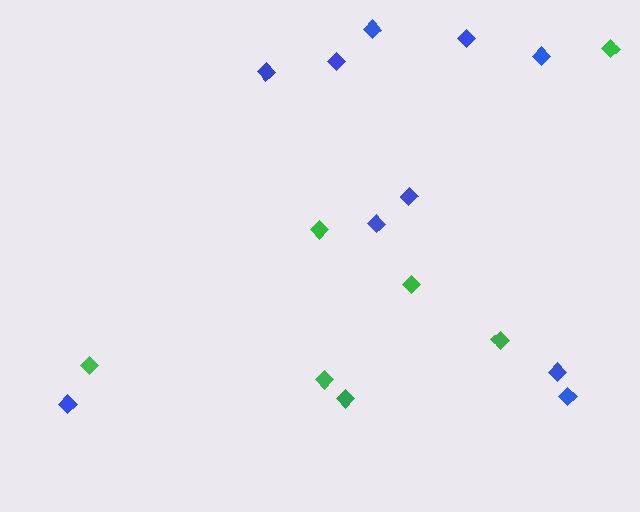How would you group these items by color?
There are 2 groups: one group of green diamonds (7) and one group of blue diamonds (10).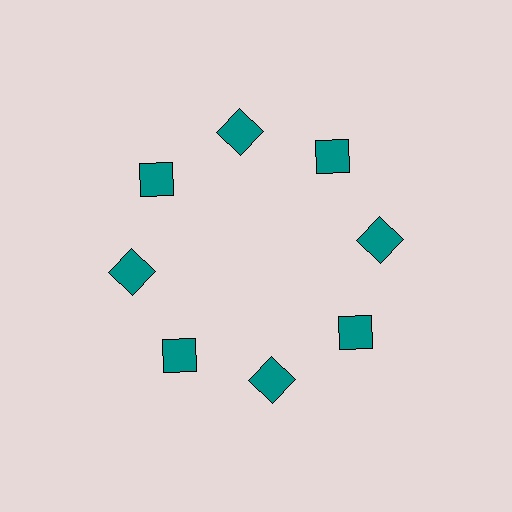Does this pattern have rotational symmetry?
Yes, this pattern has 8-fold rotational symmetry. It looks the same after rotating 45 degrees around the center.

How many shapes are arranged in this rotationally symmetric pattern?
There are 8 shapes, arranged in 8 groups of 1.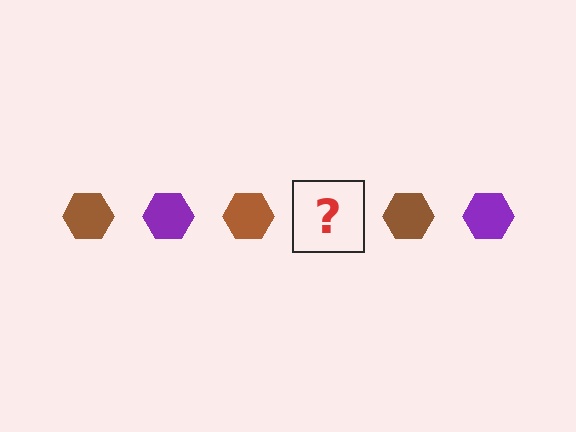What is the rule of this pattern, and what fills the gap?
The rule is that the pattern cycles through brown, purple hexagons. The gap should be filled with a purple hexagon.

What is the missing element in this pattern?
The missing element is a purple hexagon.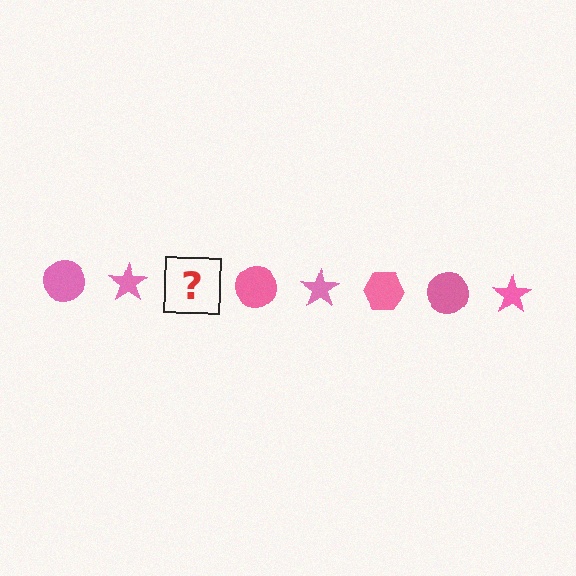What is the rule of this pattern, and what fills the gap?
The rule is that the pattern cycles through circle, star, hexagon shapes in pink. The gap should be filled with a pink hexagon.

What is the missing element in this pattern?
The missing element is a pink hexagon.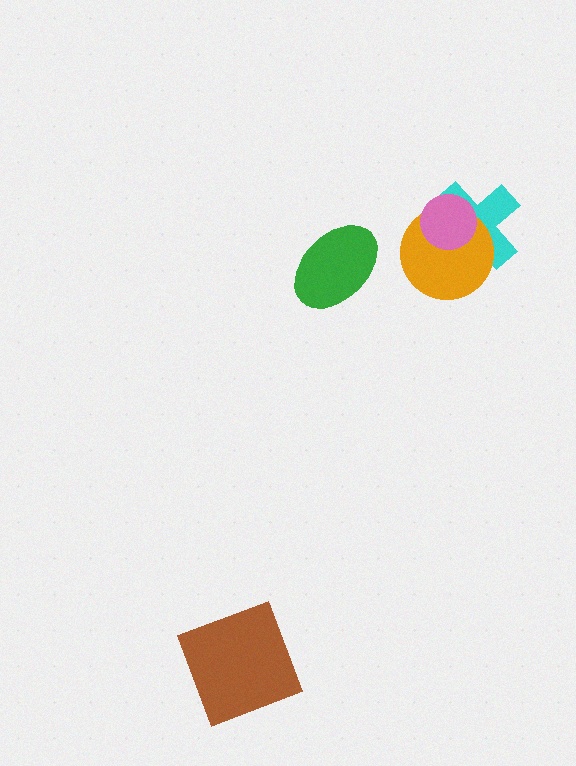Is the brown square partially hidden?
No, no other shape covers it.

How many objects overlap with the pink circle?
2 objects overlap with the pink circle.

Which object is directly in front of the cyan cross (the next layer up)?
The orange circle is directly in front of the cyan cross.